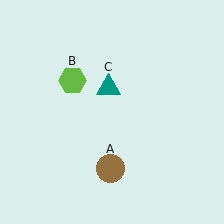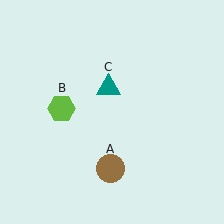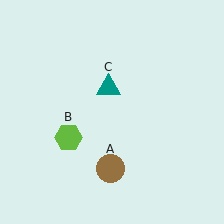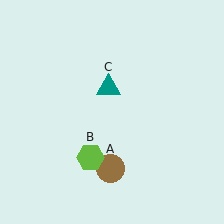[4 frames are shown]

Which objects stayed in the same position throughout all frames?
Brown circle (object A) and teal triangle (object C) remained stationary.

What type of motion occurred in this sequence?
The lime hexagon (object B) rotated counterclockwise around the center of the scene.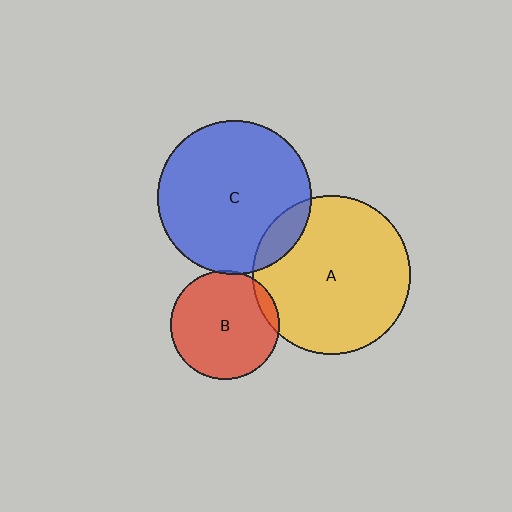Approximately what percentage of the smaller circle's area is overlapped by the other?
Approximately 5%.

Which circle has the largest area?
Circle A (yellow).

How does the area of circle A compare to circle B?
Approximately 2.1 times.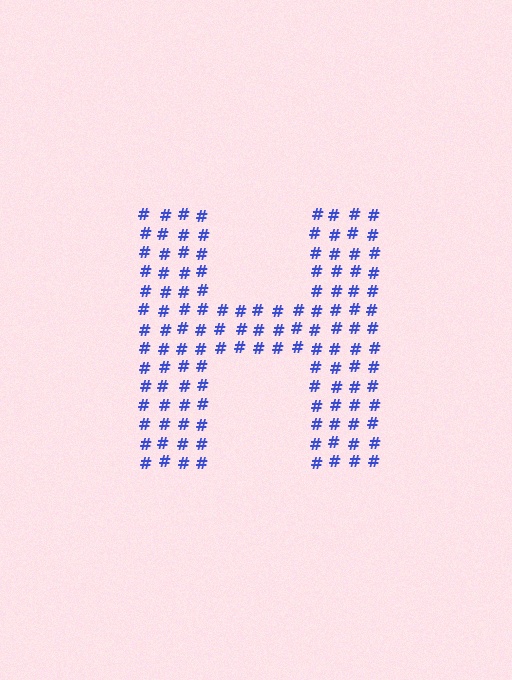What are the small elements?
The small elements are hash symbols.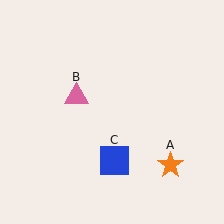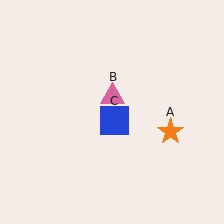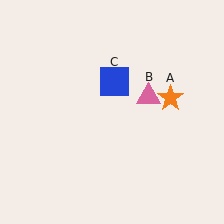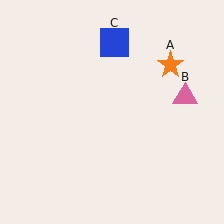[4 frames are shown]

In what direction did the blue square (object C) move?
The blue square (object C) moved up.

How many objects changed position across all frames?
3 objects changed position: orange star (object A), pink triangle (object B), blue square (object C).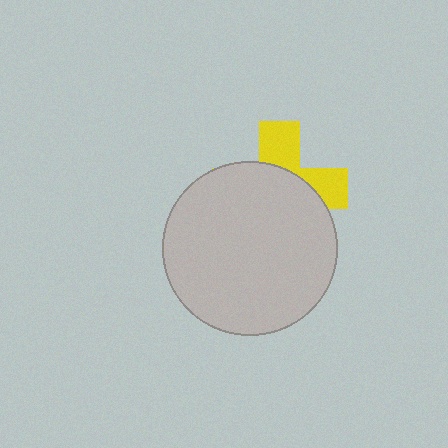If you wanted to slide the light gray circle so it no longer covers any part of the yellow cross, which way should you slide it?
Slide it down — that is the most direct way to separate the two shapes.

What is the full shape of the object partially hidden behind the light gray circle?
The partially hidden object is a yellow cross.